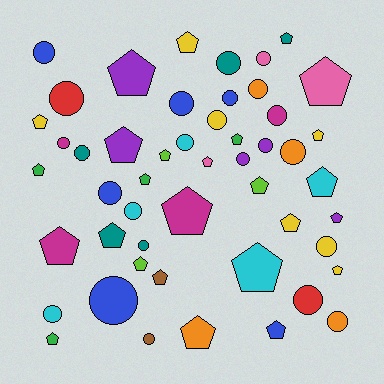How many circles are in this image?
There are 24 circles.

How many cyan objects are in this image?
There are 5 cyan objects.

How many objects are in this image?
There are 50 objects.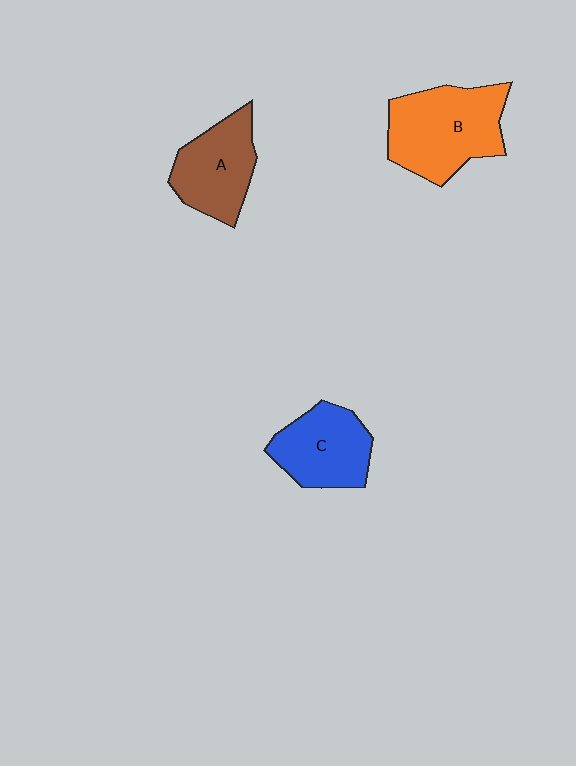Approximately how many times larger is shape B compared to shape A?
Approximately 1.4 times.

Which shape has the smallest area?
Shape A (brown).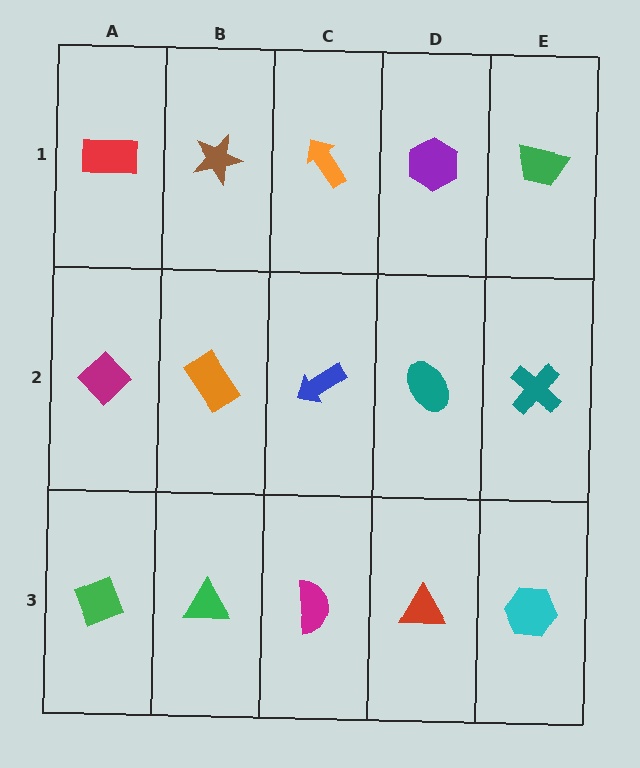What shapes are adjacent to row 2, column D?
A purple hexagon (row 1, column D), a red triangle (row 3, column D), a blue arrow (row 2, column C), a teal cross (row 2, column E).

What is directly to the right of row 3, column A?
A green triangle.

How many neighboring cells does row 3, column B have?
3.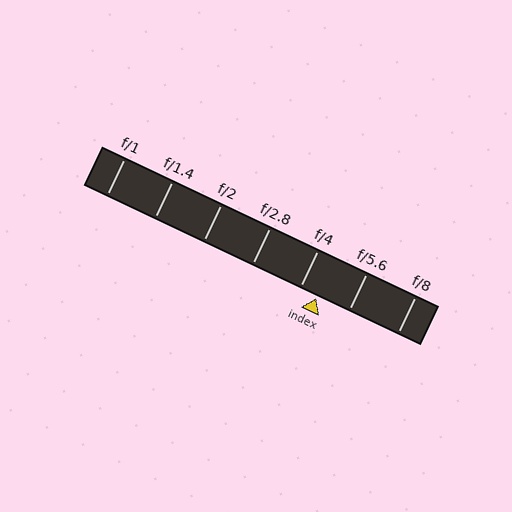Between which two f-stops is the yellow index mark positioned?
The index mark is between f/4 and f/5.6.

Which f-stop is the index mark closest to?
The index mark is closest to f/4.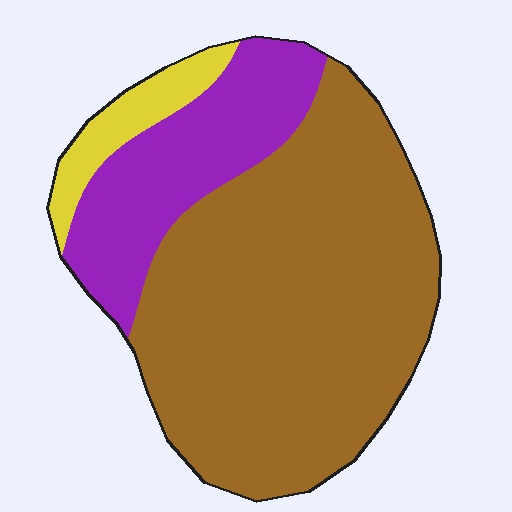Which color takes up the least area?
Yellow, at roughly 10%.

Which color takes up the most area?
Brown, at roughly 70%.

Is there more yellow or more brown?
Brown.